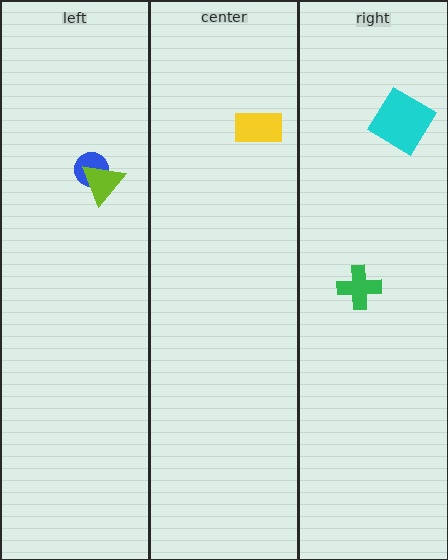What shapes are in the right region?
The cyan diamond, the green cross.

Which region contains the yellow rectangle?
The center region.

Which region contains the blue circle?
The left region.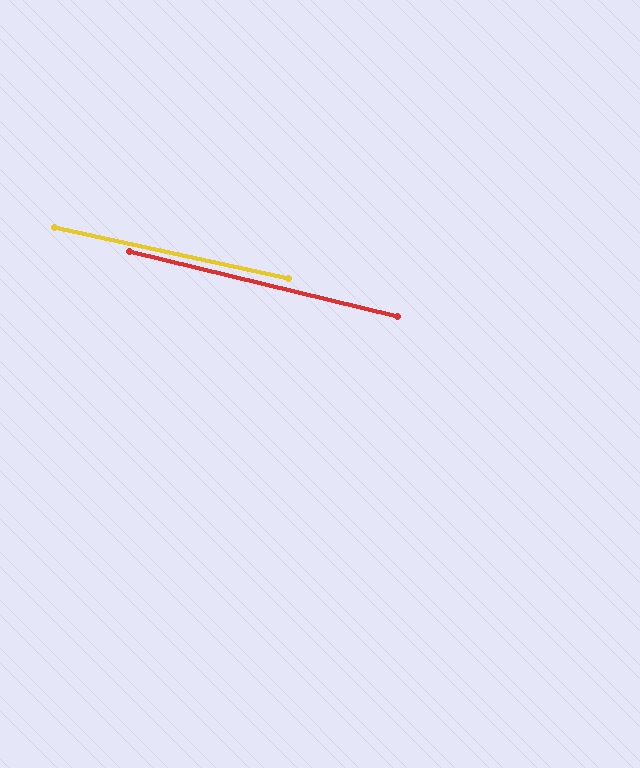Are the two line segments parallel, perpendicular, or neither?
Parallel — their directions differ by only 1.4°.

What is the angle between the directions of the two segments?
Approximately 1 degree.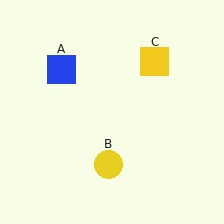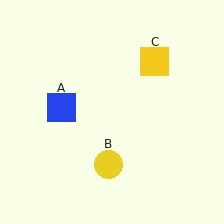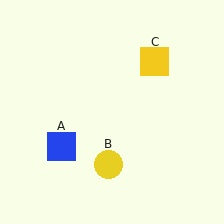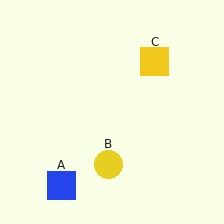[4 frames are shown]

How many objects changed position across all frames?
1 object changed position: blue square (object A).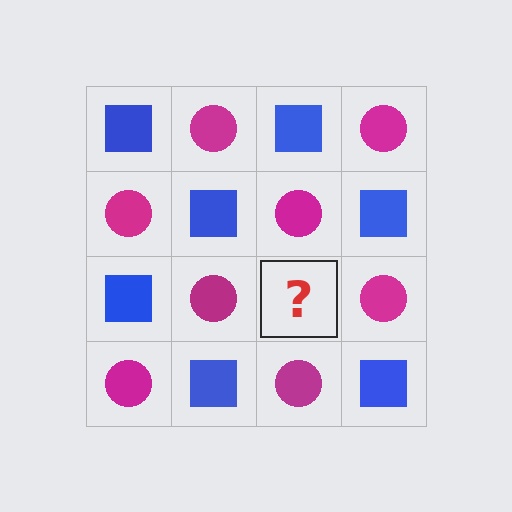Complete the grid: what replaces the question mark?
The question mark should be replaced with a blue square.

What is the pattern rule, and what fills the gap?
The rule is that it alternates blue square and magenta circle in a checkerboard pattern. The gap should be filled with a blue square.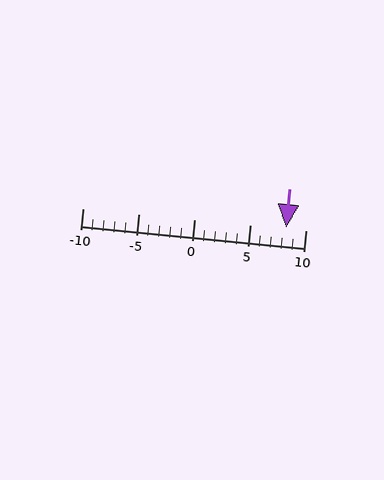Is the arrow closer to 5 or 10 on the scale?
The arrow is closer to 10.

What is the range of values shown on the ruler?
The ruler shows values from -10 to 10.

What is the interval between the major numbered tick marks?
The major tick marks are spaced 5 units apart.